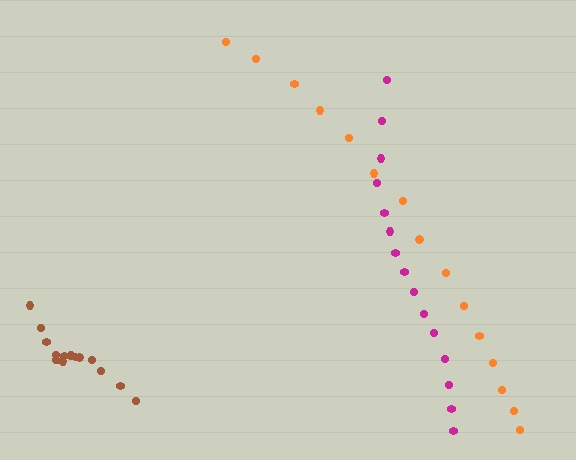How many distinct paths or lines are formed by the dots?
There are 3 distinct paths.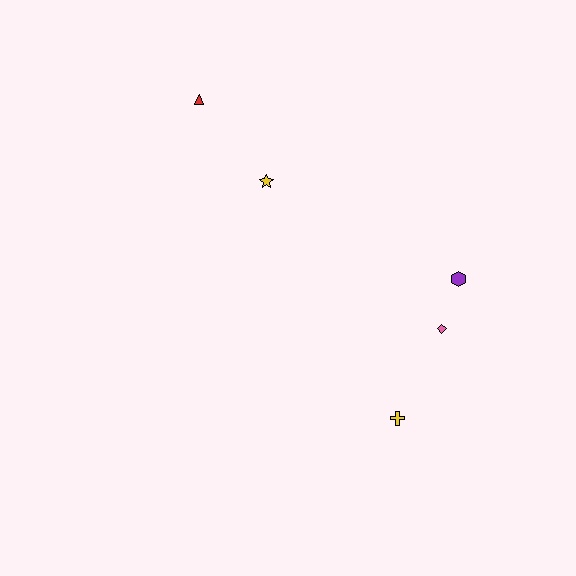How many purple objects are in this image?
There is 1 purple object.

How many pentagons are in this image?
There are no pentagons.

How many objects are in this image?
There are 5 objects.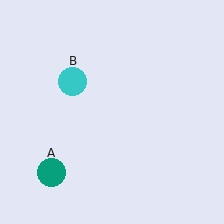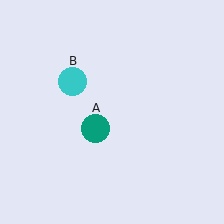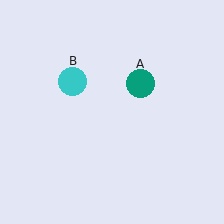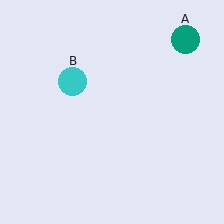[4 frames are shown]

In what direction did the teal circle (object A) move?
The teal circle (object A) moved up and to the right.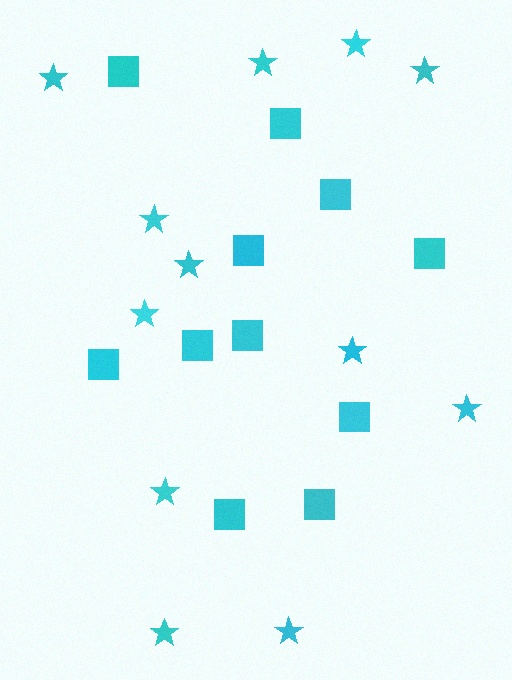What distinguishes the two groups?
There are 2 groups: one group of squares (11) and one group of stars (12).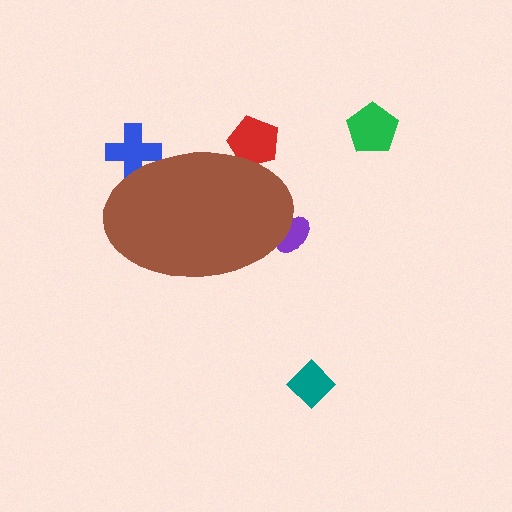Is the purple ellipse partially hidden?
Yes, the purple ellipse is partially hidden behind the brown ellipse.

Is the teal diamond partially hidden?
No, the teal diamond is fully visible.